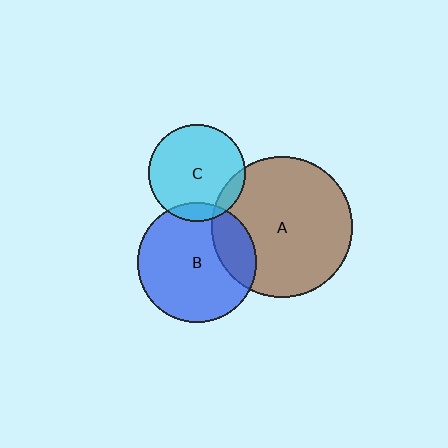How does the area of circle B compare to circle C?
Approximately 1.5 times.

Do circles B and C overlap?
Yes.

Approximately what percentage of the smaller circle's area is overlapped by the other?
Approximately 10%.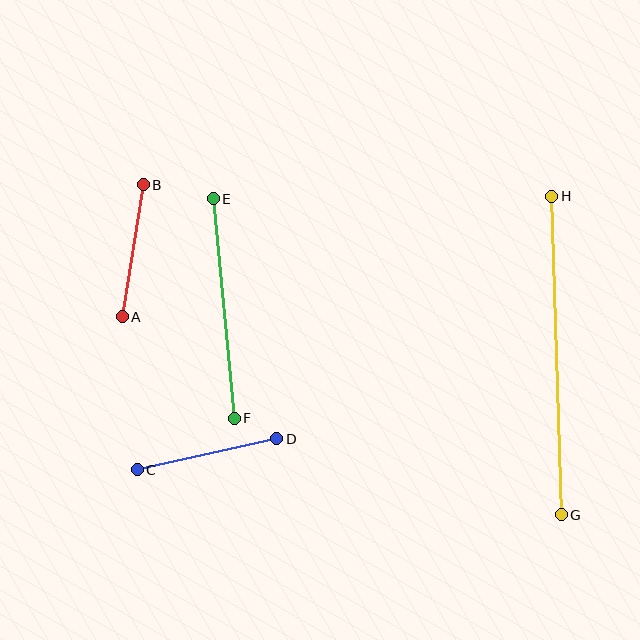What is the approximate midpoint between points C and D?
The midpoint is at approximately (207, 454) pixels.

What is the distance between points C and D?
The distance is approximately 143 pixels.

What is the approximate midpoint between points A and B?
The midpoint is at approximately (133, 251) pixels.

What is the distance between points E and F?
The distance is approximately 220 pixels.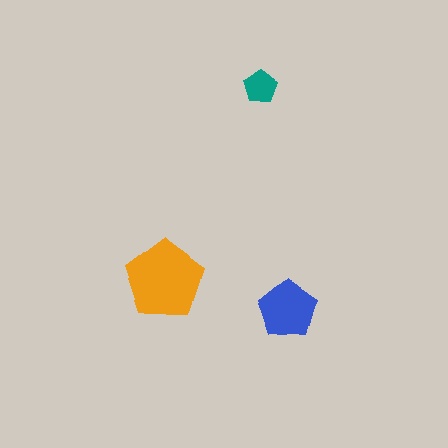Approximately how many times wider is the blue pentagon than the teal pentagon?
About 1.5 times wider.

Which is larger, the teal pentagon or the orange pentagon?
The orange one.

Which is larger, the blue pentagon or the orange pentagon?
The orange one.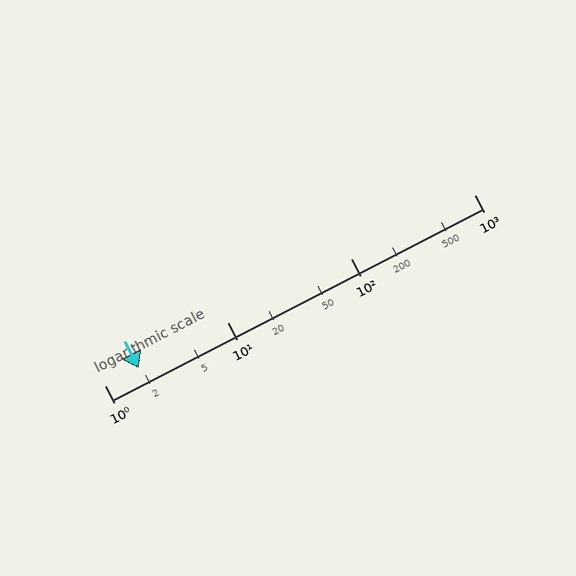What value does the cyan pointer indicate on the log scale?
The pointer indicates approximately 1.9.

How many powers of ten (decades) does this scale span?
The scale spans 3 decades, from 1 to 1000.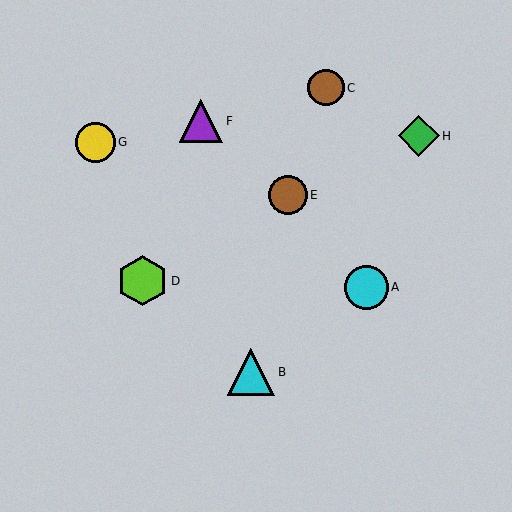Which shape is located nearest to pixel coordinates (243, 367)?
The cyan triangle (labeled B) at (251, 372) is nearest to that location.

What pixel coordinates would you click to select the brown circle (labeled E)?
Click at (288, 195) to select the brown circle E.